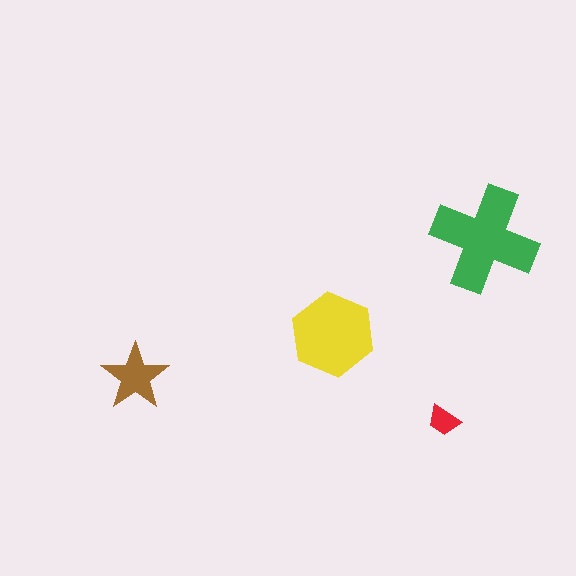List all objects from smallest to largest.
The red trapezoid, the brown star, the yellow hexagon, the green cross.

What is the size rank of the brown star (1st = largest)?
3rd.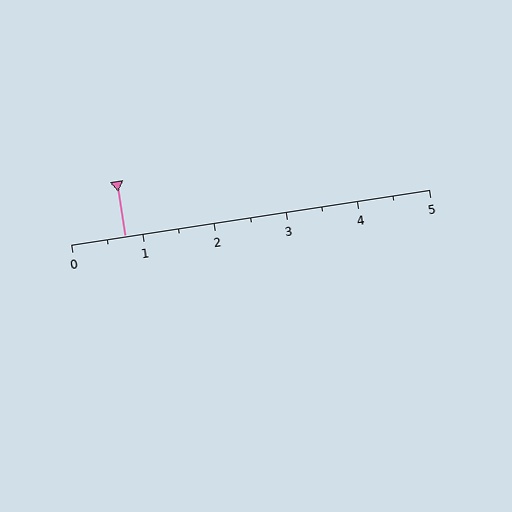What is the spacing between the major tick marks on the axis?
The major ticks are spaced 1 apart.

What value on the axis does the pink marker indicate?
The marker indicates approximately 0.8.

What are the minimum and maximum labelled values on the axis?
The axis runs from 0 to 5.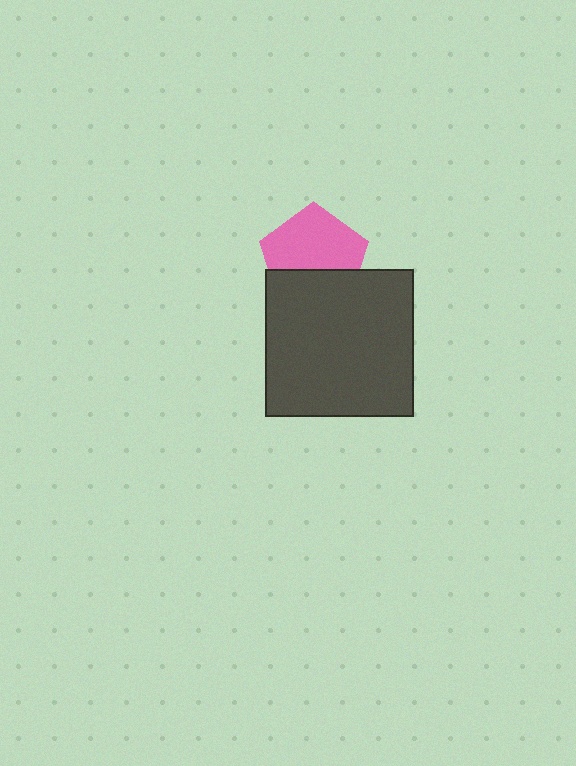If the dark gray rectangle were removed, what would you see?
You would see the complete pink pentagon.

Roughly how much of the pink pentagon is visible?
About half of it is visible (roughly 63%).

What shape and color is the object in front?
The object in front is a dark gray rectangle.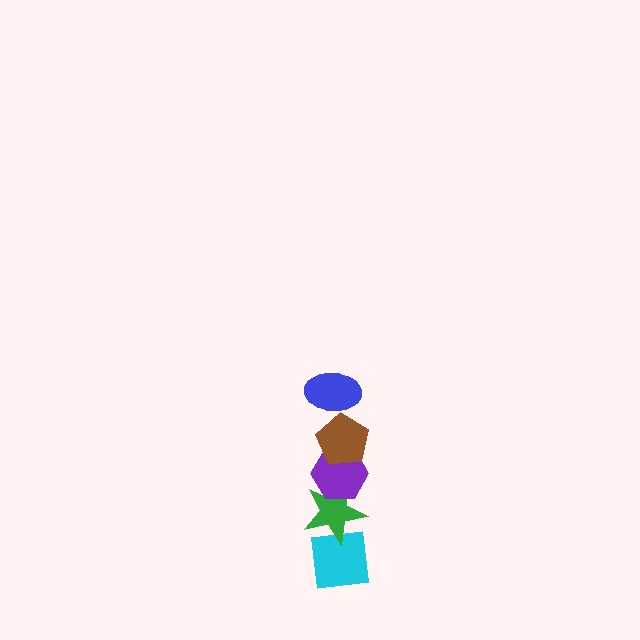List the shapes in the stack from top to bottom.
From top to bottom: the blue ellipse, the brown pentagon, the purple hexagon, the green star, the cyan square.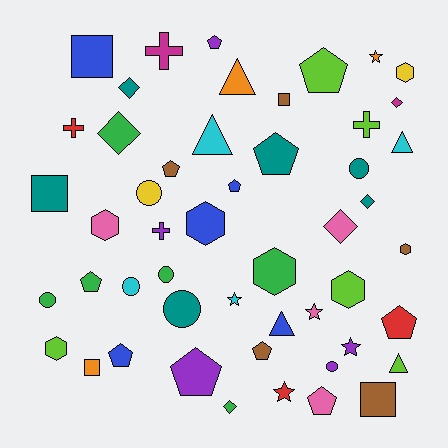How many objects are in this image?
There are 50 objects.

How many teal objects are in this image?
There are 6 teal objects.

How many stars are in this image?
There are 5 stars.